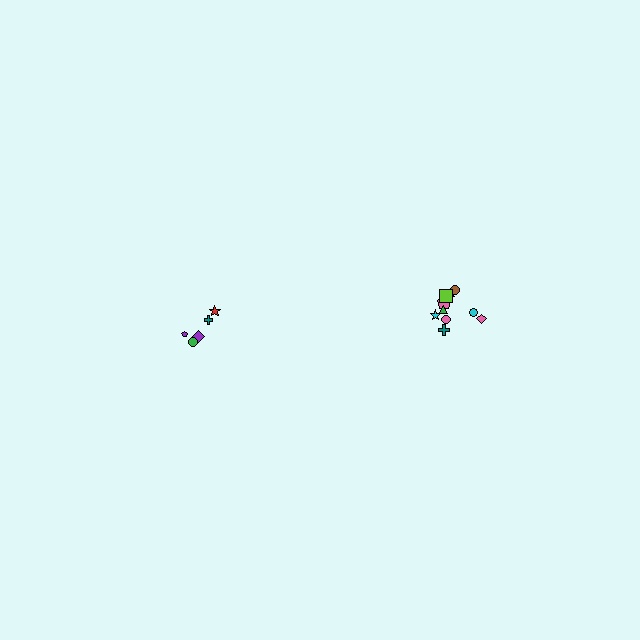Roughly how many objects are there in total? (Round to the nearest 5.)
Roughly 15 objects in total.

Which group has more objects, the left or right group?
The right group.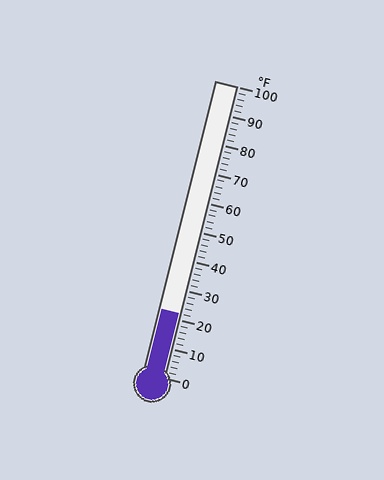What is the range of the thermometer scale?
The thermometer scale ranges from 0°F to 100°F.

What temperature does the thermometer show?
The thermometer shows approximately 22°F.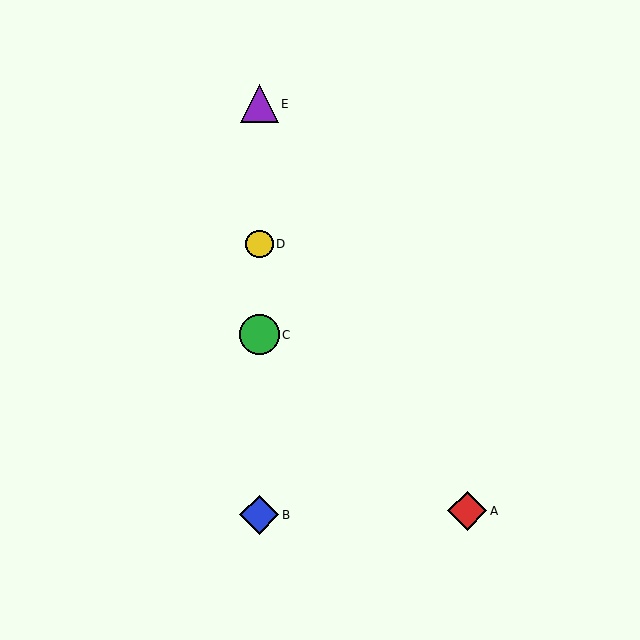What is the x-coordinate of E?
Object E is at x≈259.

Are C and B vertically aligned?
Yes, both are at x≈259.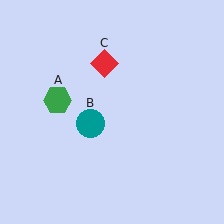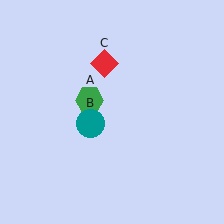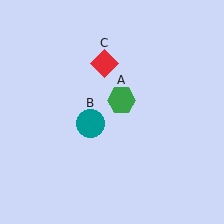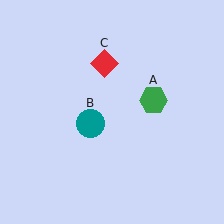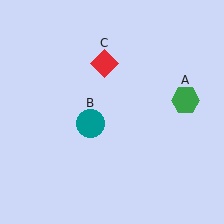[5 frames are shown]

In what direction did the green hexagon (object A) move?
The green hexagon (object A) moved right.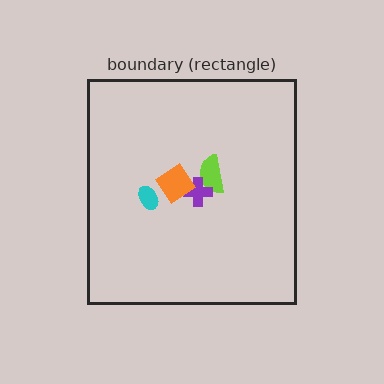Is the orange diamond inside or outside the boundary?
Inside.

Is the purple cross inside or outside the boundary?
Inside.